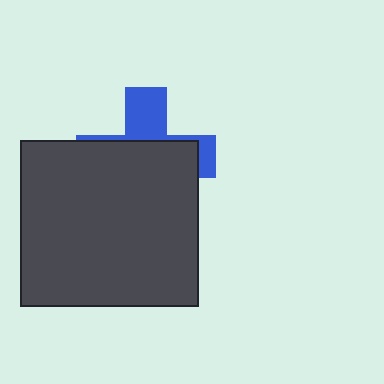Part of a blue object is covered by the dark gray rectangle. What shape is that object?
It is a cross.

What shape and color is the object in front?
The object in front is a dark gray rectangle.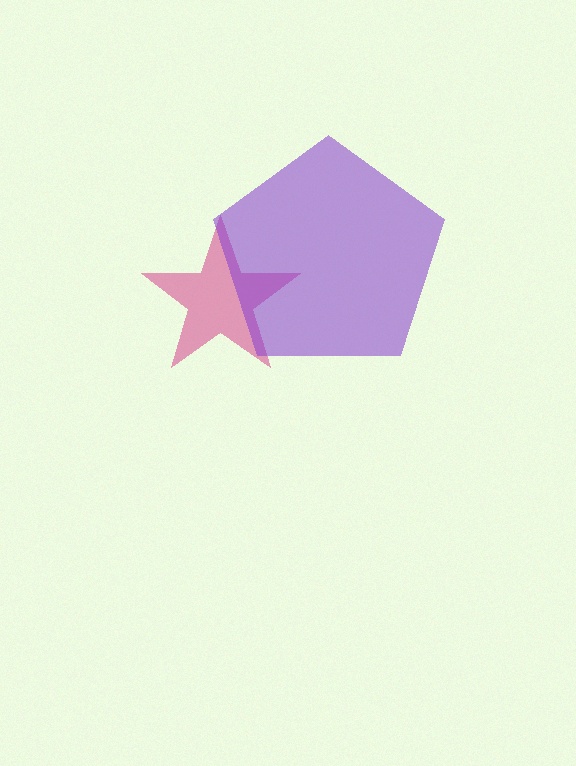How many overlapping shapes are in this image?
There are 2 overlapping shapes in the image.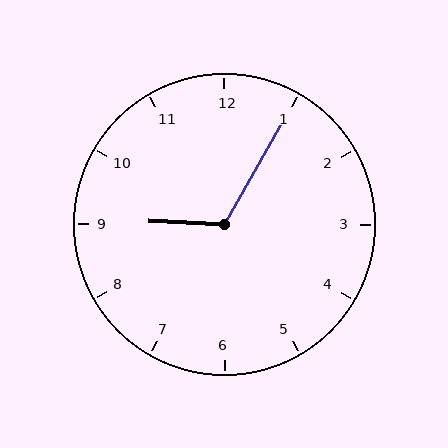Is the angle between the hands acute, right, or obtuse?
It is obtuse.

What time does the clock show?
9:05.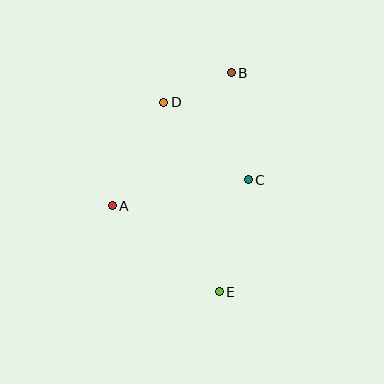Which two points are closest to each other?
Points B and D are closest to each other.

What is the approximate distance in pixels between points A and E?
The distance between A and E is approximately 137 pixels.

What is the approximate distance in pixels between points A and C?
The distance between A and C is approximately 139 pixels.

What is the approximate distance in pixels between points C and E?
The distance between C and E is approximately 116 pixels.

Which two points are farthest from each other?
Points B and E are farthest from each other.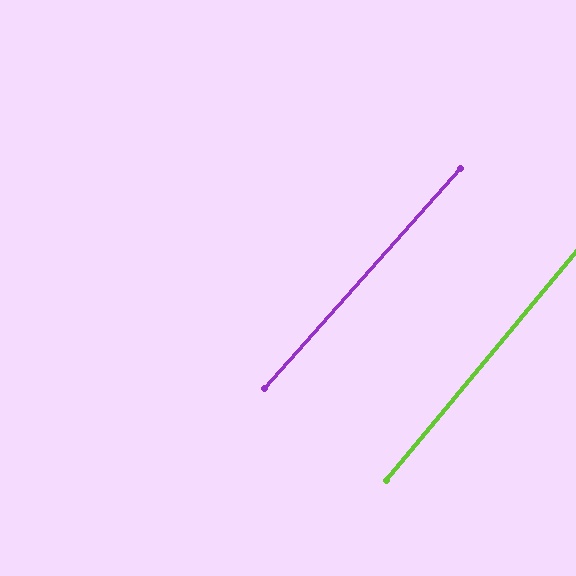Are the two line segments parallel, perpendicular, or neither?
Parallel — their directions differ by only 2.0°.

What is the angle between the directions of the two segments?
Approximately 2 degrees.